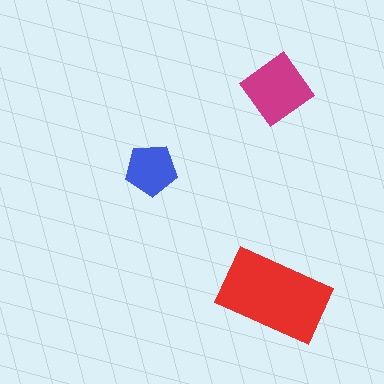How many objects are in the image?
There are 3 objects in the image.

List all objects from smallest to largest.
The blue pentagon, the magenta diamond, the red rectangle.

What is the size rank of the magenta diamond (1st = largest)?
2nd.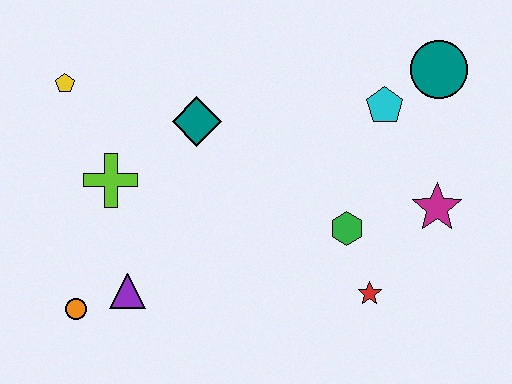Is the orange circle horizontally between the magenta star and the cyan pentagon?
No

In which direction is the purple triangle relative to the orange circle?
The purple triangle is to the right of the orange circle.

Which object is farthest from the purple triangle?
The teal circle is farthest from the purple triangle.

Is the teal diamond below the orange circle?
No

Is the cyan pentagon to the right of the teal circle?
No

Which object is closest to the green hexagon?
The red star is closest to the green hexagon.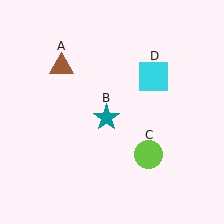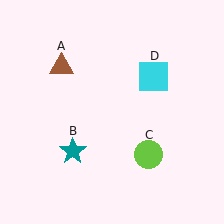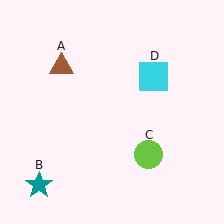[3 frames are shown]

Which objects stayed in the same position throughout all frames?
Brown triangle (object A) and lime circle (object C) and cyan square (object D) remained stationary.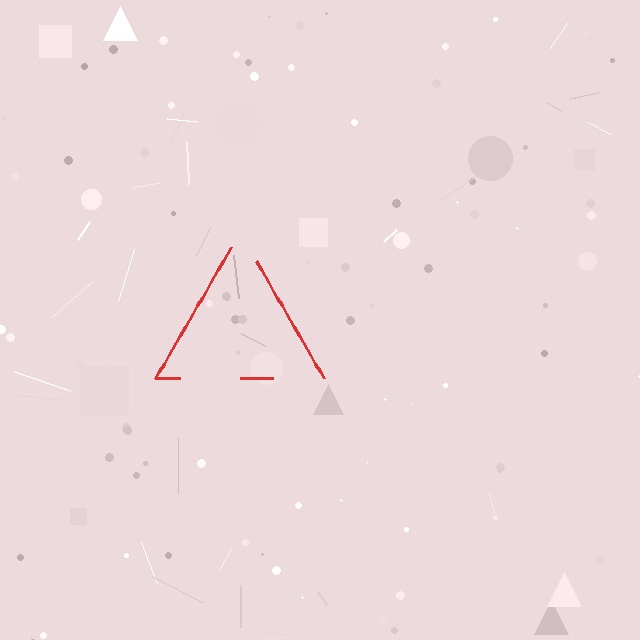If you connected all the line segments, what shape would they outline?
They would outline a triangle.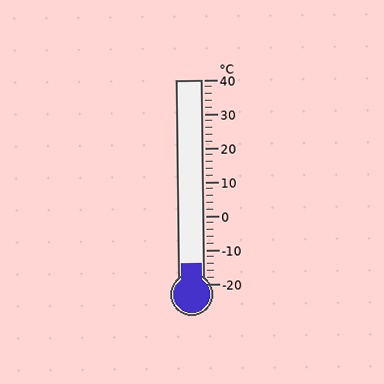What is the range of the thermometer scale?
The thermometer scale ranges from -20°C to 40°C.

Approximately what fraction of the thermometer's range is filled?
The thermometer is filled to approximately 10% of its range.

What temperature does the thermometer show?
The thermometer shows approximately -14°C.